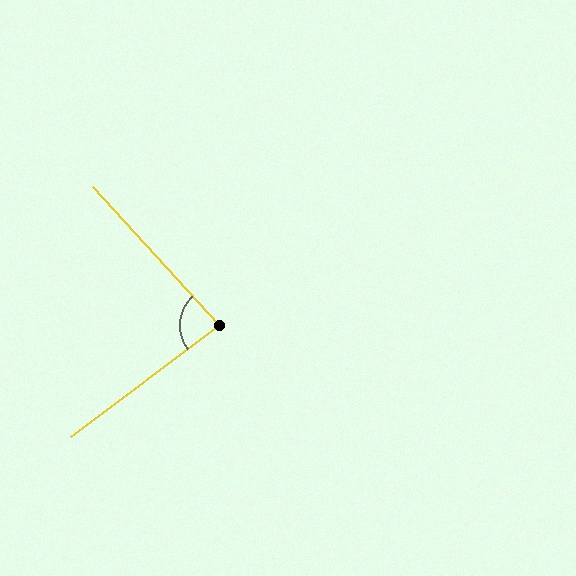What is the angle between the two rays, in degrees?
Approximately 84 degrees.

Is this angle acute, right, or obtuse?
It is acute.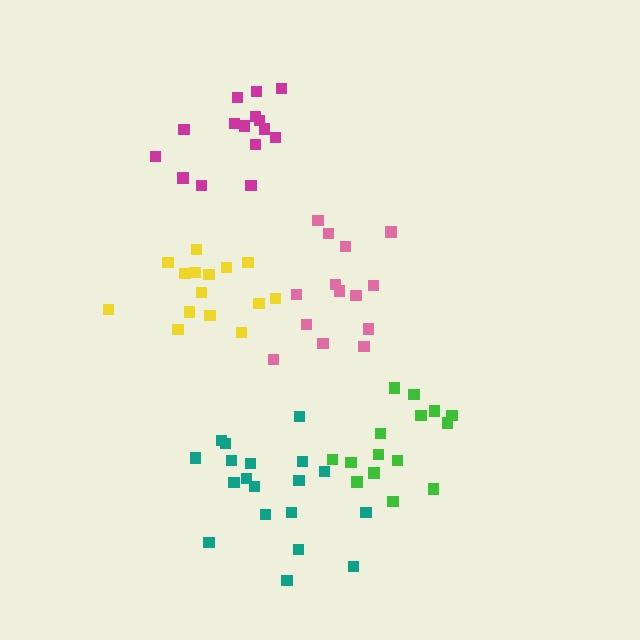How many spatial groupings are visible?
There are 5 spatial groupings.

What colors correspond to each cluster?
The clusters are colored: yellow, pink, teal, magenta, green.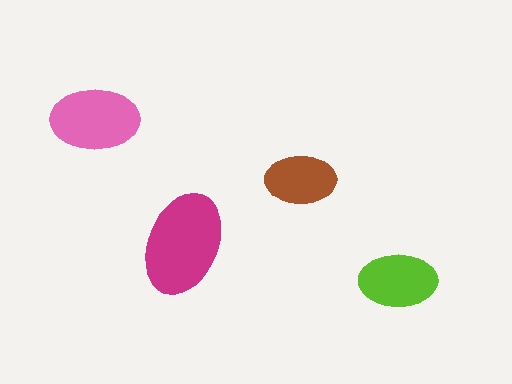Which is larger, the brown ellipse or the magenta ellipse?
The magenta one.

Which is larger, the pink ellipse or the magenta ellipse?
The magenta one.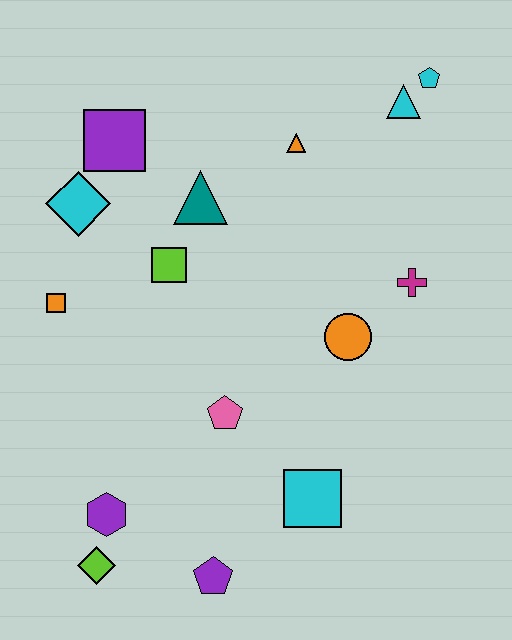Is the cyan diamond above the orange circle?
Yes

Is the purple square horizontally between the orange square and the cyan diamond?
No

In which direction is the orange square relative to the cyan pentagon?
The orange square is to the left of the cyan pentagon.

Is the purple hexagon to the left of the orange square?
No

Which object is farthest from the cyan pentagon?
The lime diamond is farthest from the cyan pentagon.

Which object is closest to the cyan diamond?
The purple square is closest to the cyan diamond.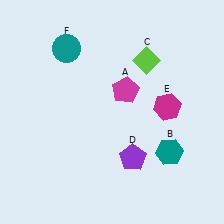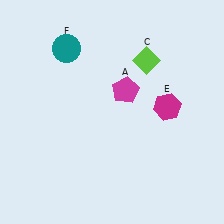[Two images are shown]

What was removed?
The purple pentagon (D), the teal hexagon (B) were removed in Image 2.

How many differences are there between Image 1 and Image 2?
There are 2 differences between the two images.